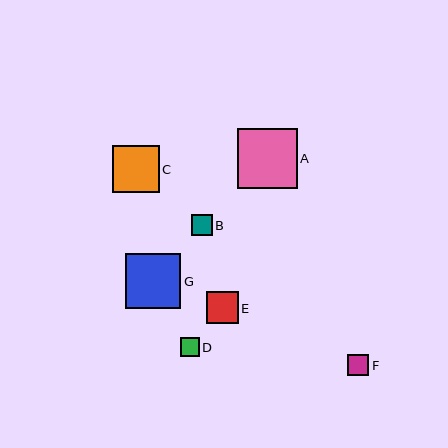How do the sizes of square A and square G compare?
Square A and square G are approximately the same size.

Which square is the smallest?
Square D is the smallest with a size of approximately 19 pixels.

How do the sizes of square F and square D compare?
Square F and square D are approximately the same size.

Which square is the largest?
Square A is the largest with a size of approximately 60 pixels.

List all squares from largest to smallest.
From largest to smallest: A, G, C, E, F, B, D.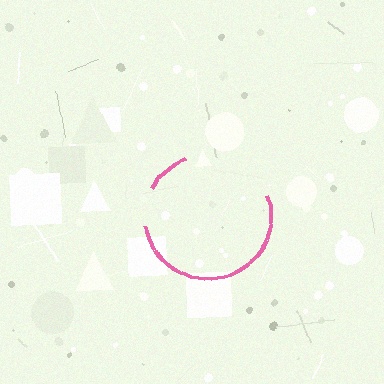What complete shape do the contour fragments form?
The contour fragments form a circle.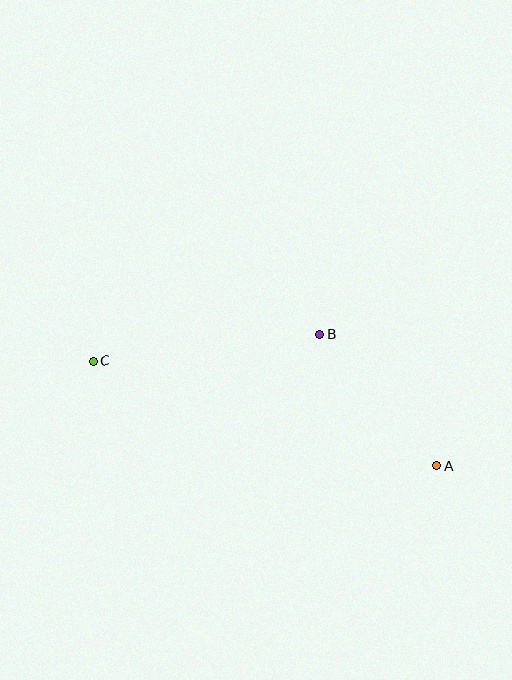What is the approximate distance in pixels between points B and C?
The distance between B and C is approximately 228 pixels.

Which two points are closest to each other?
Points A and B are closest to each other.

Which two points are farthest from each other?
Points A and C are farthest from each other.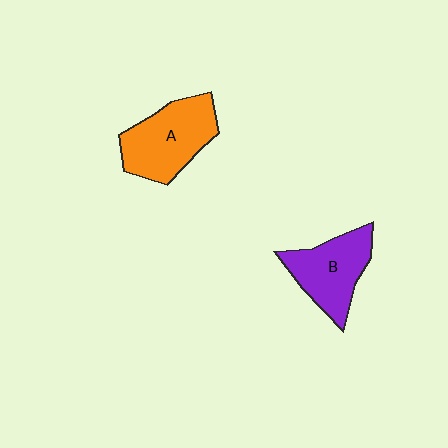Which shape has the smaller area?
Shape B (purple).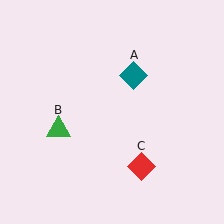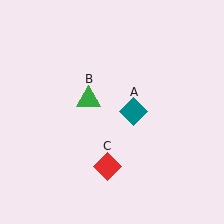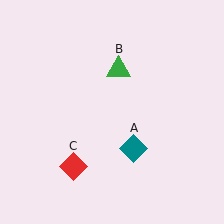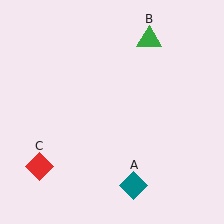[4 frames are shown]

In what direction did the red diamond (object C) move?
The red diamond (object C) moved left.